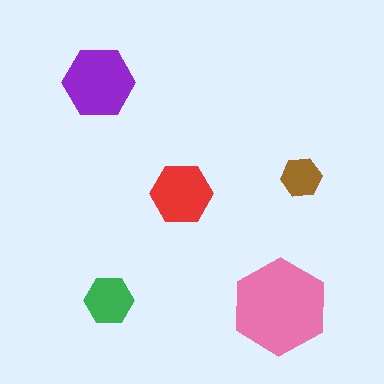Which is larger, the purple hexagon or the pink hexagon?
The pink one.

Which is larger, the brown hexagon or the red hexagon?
The red one.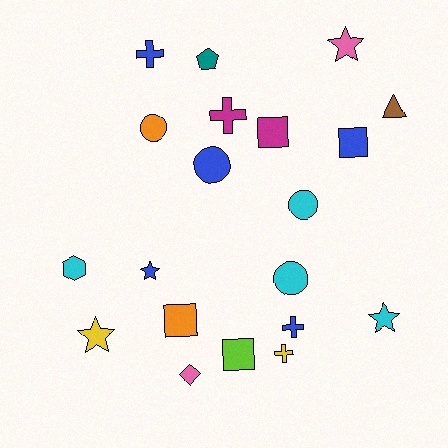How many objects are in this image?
There are 20 objects.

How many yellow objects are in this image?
There are 2 yellow objects.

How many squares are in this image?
There are 4 squares.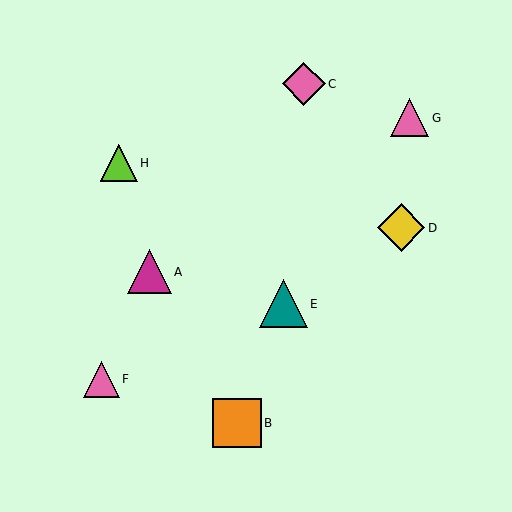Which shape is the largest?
The orange square (labeled B) is the largest.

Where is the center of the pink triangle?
The center of the pink triangle is at (101, 379).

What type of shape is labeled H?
Shape H is a lime triangle.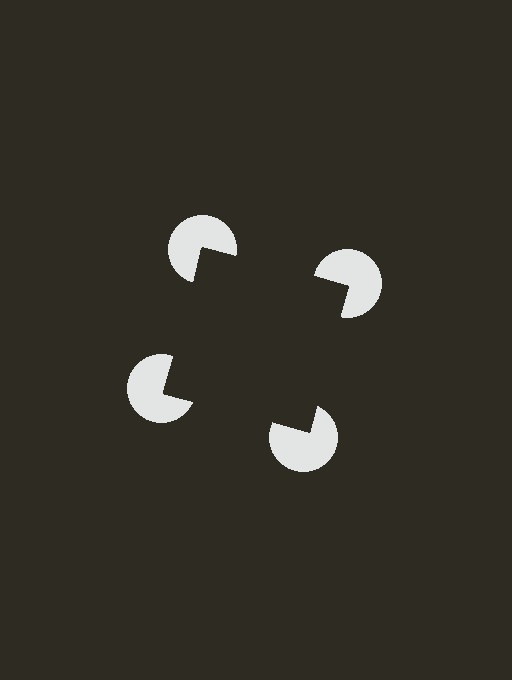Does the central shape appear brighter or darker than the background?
It typically appears slightly darker than the background, even though no actual brightness change is drawn.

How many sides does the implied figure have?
4 sides.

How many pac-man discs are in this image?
There are 4 — one at each vertex of the illusory square.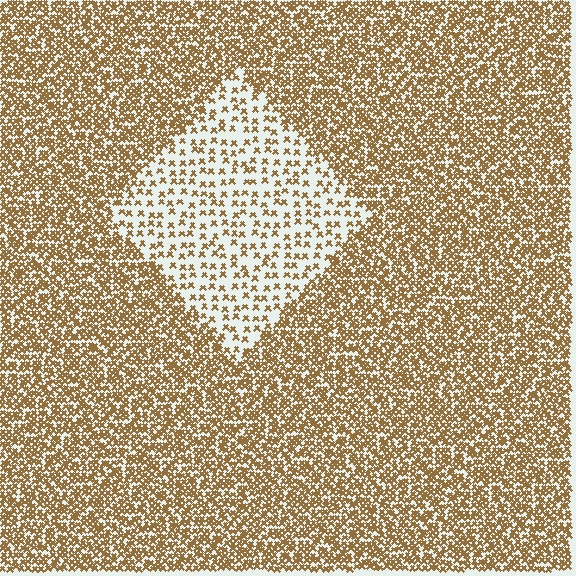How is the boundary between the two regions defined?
The boundary is defined by a change in element density (approximately 2.8x ratio). All elements are the same color, size, and shape.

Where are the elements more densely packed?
The elements are more densely packed outside the diamond boundary.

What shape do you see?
I see a diamond.